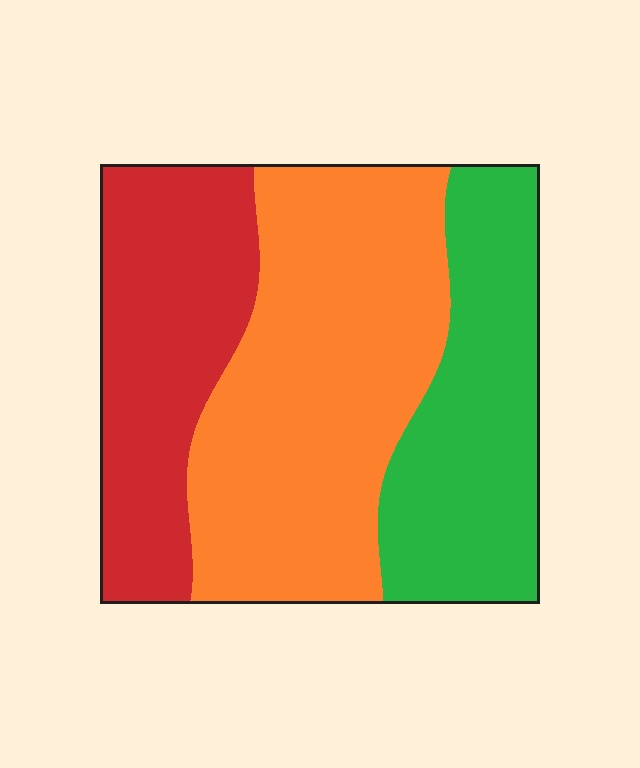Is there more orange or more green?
Orange.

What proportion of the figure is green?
Green takes up about one quarter (1/4) of the figure.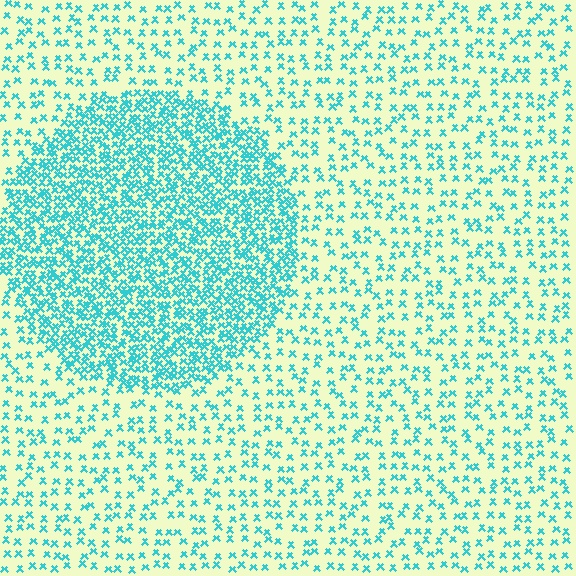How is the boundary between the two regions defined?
The boundary is defined by a change in element density (approximately 2.8x ratio). All elements are the same color, size, and shape.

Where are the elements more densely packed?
The elements are more densely packed inside the circle boundary.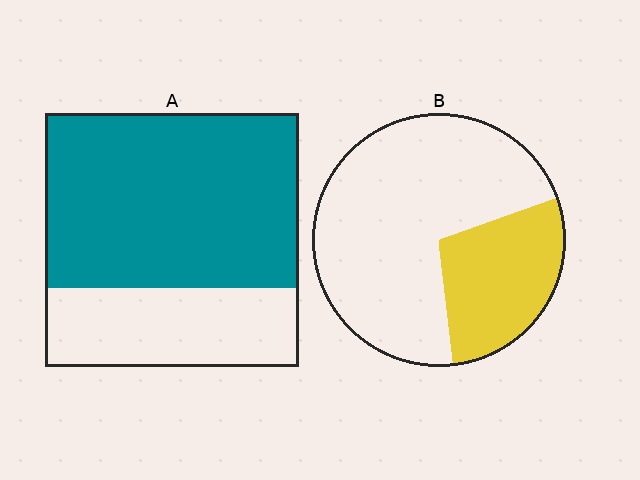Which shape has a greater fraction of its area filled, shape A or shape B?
Shape A.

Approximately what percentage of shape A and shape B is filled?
A is approximately 70% and B is approximately 30%.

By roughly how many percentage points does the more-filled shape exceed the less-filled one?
By roughly 40 percentage points (A over B).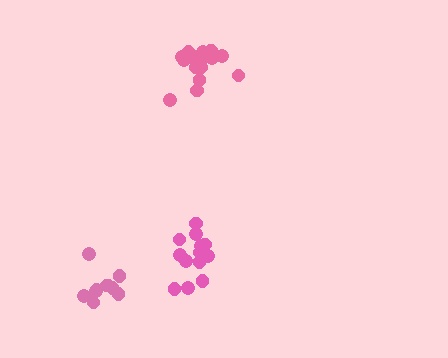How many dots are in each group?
Group 1: 16 dots, Group 2: 13 dots, Group 3: 10 dots (39 total).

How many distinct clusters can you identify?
There are 3 distinct clusters.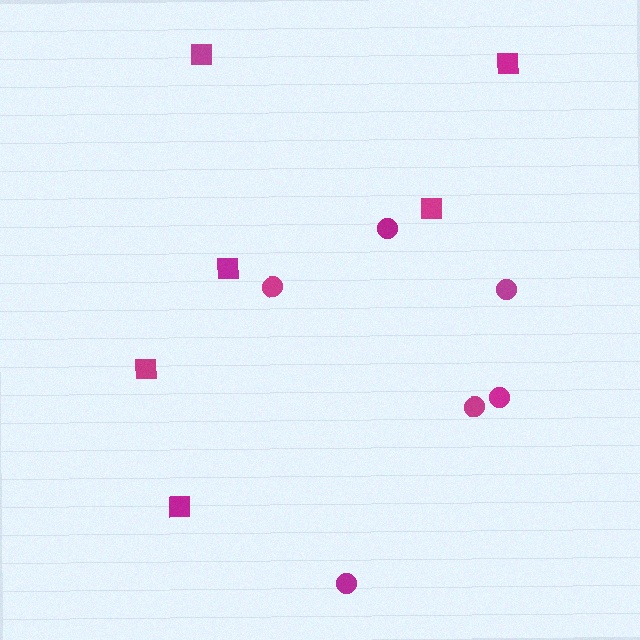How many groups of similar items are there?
There are 2 groups: one group of squares (6) and one group of circles (6).